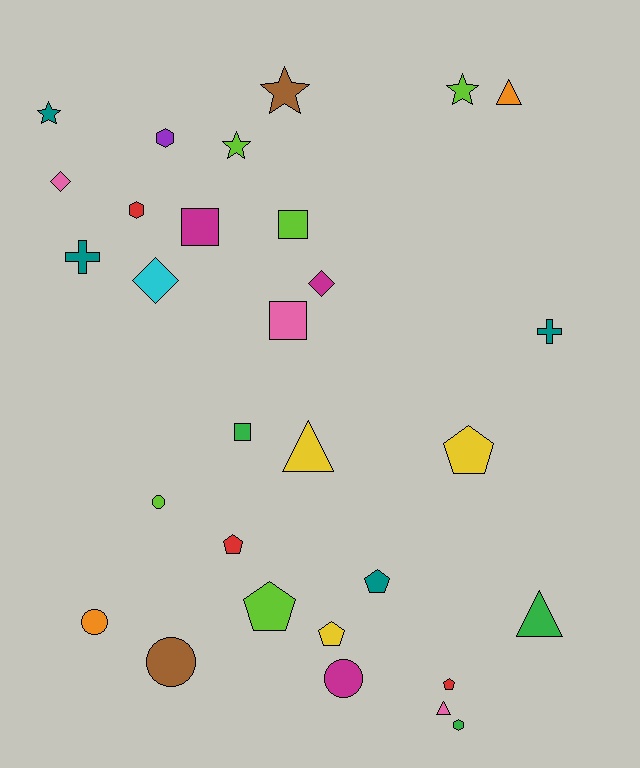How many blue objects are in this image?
There are no blue objects.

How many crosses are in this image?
There are 2 crosses.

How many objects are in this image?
There are 30 objects.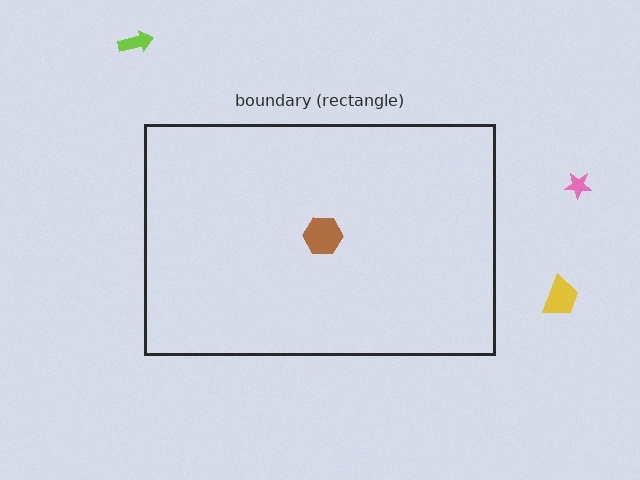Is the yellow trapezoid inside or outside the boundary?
Outside.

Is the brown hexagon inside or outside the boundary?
Inside.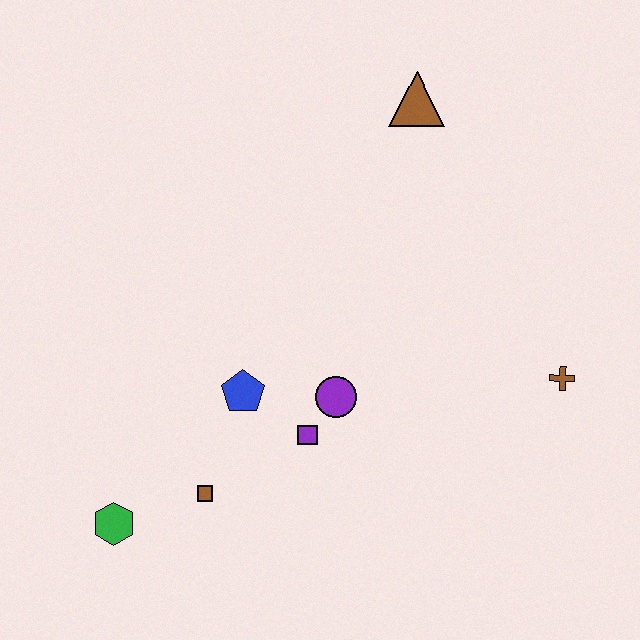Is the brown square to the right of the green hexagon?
Yes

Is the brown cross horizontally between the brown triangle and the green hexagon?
No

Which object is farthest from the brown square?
The brown triangle is farthest from the brown square.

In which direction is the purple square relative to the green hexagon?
The purple square is to the right of the green hexagon.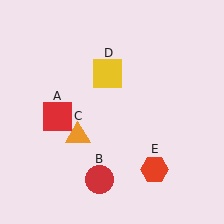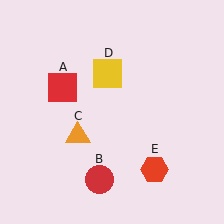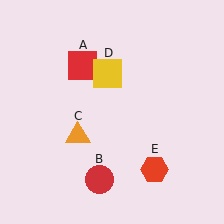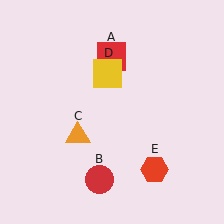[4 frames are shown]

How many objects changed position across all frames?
1 object changed position: red square (object A).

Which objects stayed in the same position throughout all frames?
Red circle (object B) and orange triangle (object C) and yellow square (object D) and red hexagon (object E) remained stationary.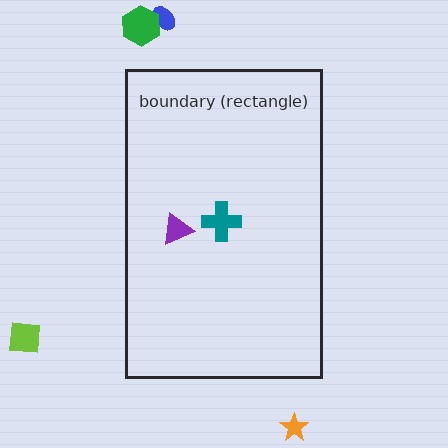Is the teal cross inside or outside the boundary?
Inside.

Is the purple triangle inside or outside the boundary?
Inside.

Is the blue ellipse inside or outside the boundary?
Outside.